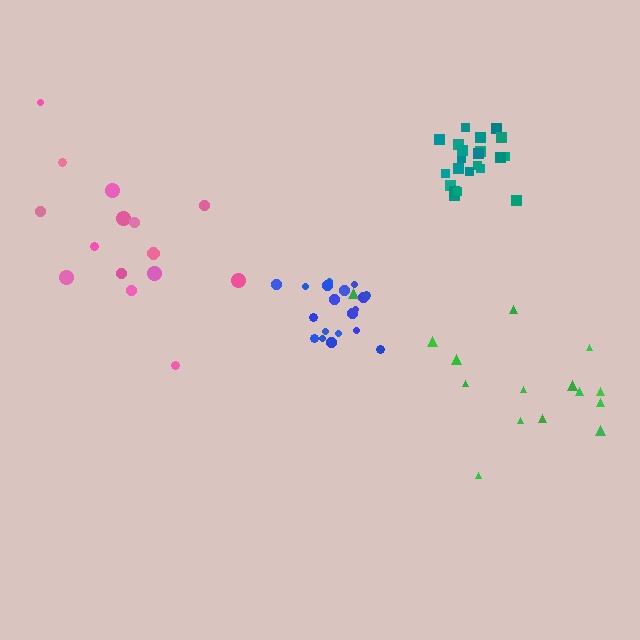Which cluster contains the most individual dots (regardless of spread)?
Teal (22).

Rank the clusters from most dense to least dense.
blue, teal, green, pink.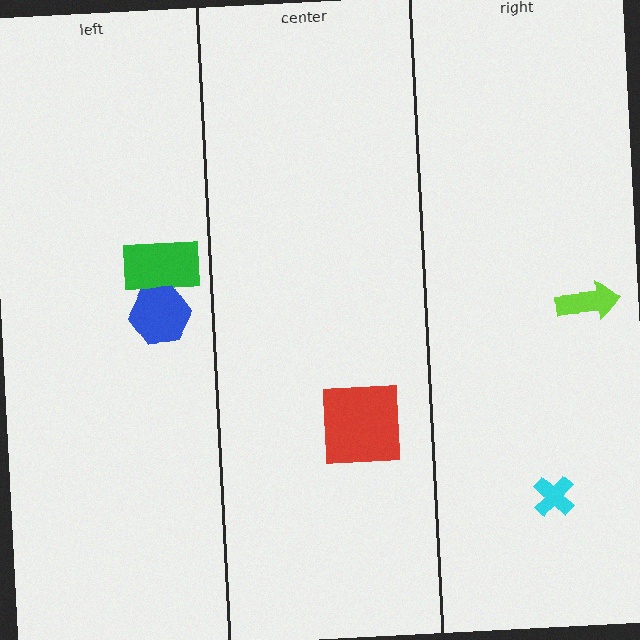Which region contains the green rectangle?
The left region.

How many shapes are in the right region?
2.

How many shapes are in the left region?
2.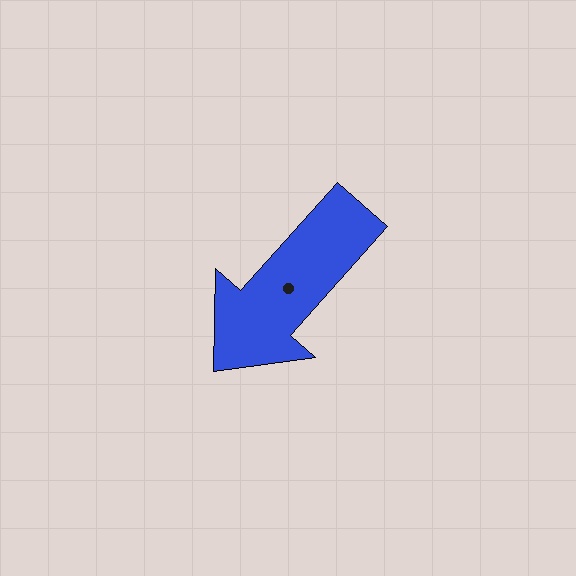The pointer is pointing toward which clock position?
Roughly 7 o'clock.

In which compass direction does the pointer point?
Southwest.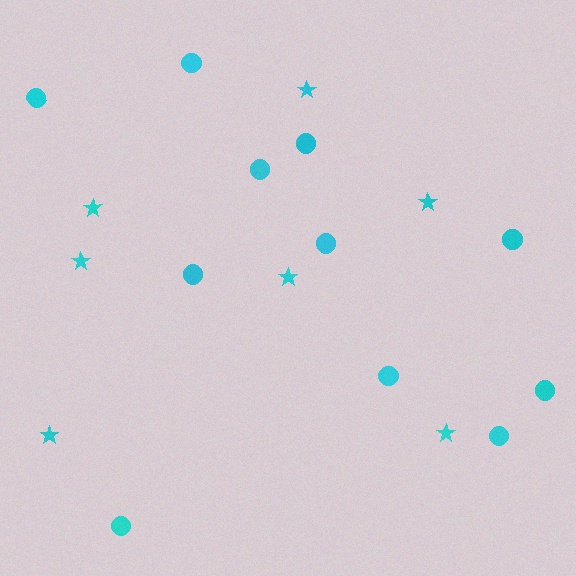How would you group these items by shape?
There are 2 groups: one group of circles (11) and one group of stars (7).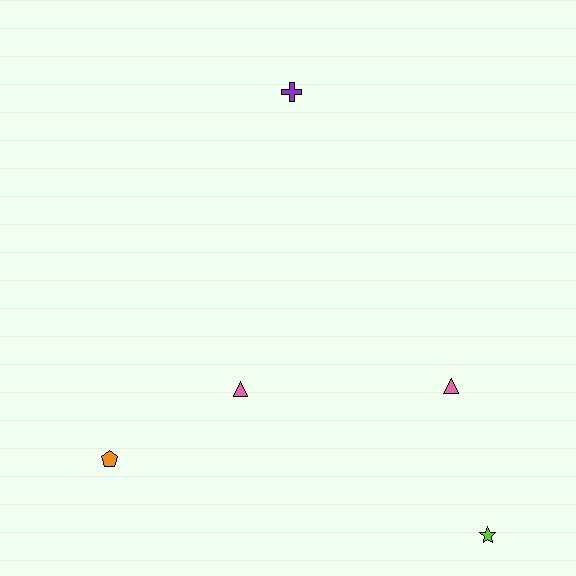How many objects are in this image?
There are 5 objects.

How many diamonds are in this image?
There are no diamonds.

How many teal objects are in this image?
There are no teal objects.